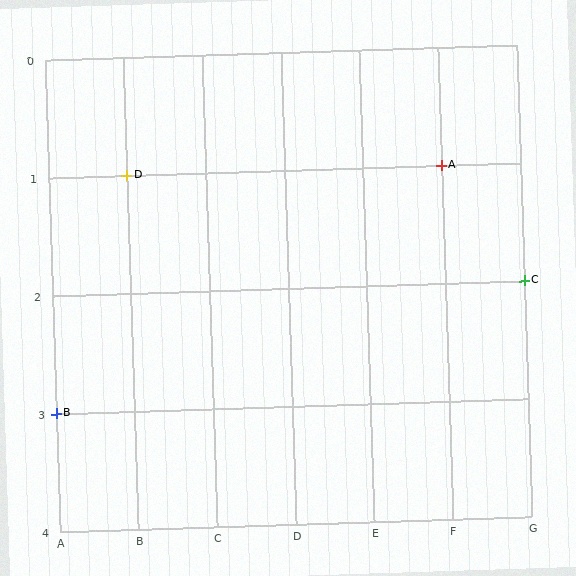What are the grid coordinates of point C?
Point C is at grid coordinates (G, 2).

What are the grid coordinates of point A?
Point A is at grid coordinates (F, 1).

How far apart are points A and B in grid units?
Points A and B are 5 columns and 2 rows apart (about 5.4 grid units diagonally).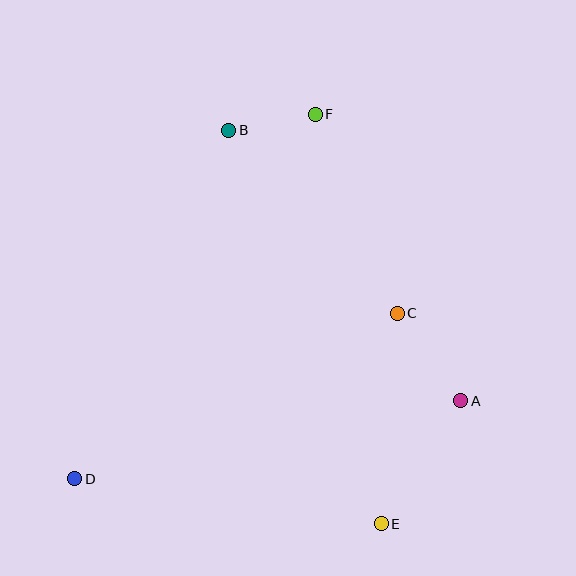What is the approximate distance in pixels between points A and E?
The distance between A and E is approximately 146 pixels.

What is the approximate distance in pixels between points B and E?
The distance between B and E is approximately 422 pixels.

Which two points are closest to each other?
Points B and F are closest to each other.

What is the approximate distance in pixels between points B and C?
The distance between B and C is approximately 249 pixels.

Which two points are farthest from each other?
Points D and F are farthest from each other.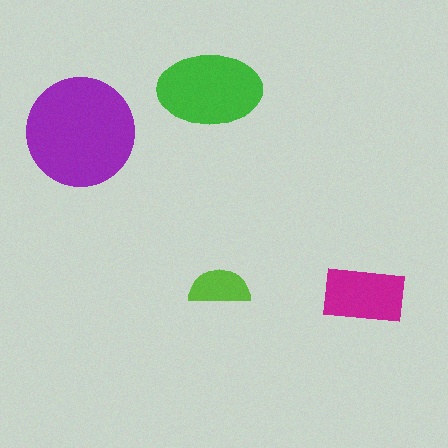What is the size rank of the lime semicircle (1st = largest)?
4th.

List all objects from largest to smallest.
The purple circle, the green ellipse, the magenta rectangle, the lime semicircle.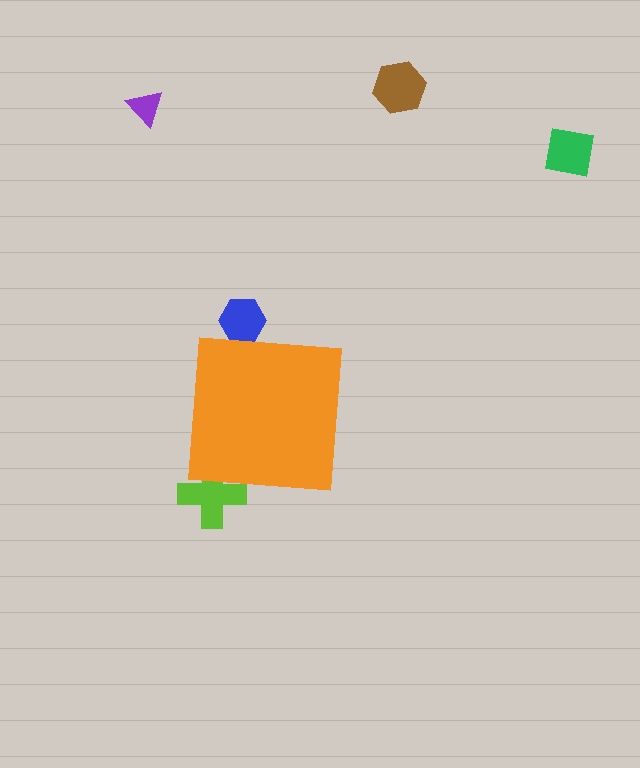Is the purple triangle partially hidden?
No, the purple triangle is fully visible.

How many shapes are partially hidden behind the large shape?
2 shapes are partially hidden.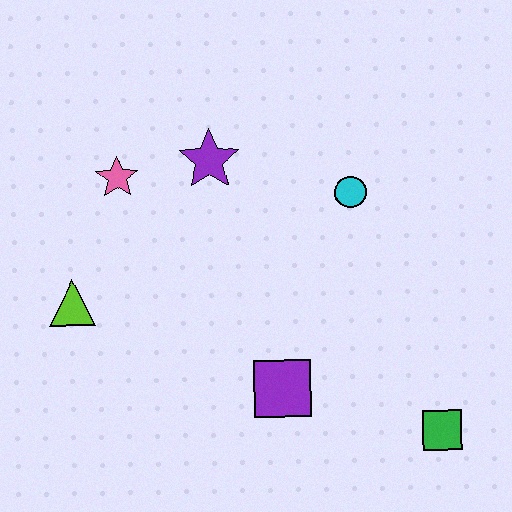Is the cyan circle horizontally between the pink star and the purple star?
No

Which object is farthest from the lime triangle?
The green square is farthest from the lime triangle.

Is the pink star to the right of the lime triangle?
Yes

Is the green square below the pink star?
Yes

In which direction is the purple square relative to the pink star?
The purple square is below the pink star.